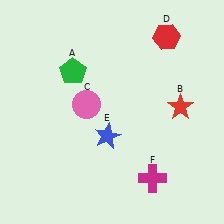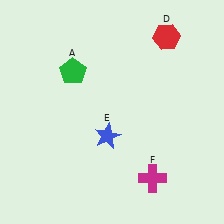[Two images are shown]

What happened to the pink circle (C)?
The pink circle (C) was removed in Image 2. It was in the top-left area of Image 1.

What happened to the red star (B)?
The red star (B) was removed in Image 2. It was in the top-right area of Image 1.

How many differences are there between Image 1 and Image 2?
There are 2 differences between the two images.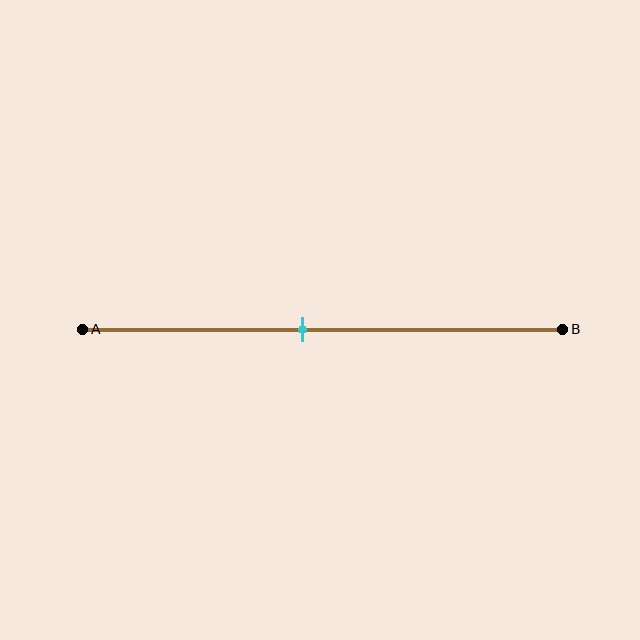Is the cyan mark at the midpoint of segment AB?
No, the mark is at about 45% from A, not at the 50% midpoint.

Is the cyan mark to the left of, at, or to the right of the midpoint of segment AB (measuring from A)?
The cyan mark is to the left of the midpoint of segment AB.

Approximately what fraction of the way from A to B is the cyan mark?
The cyan mark is approximately 45% of the way from A to B.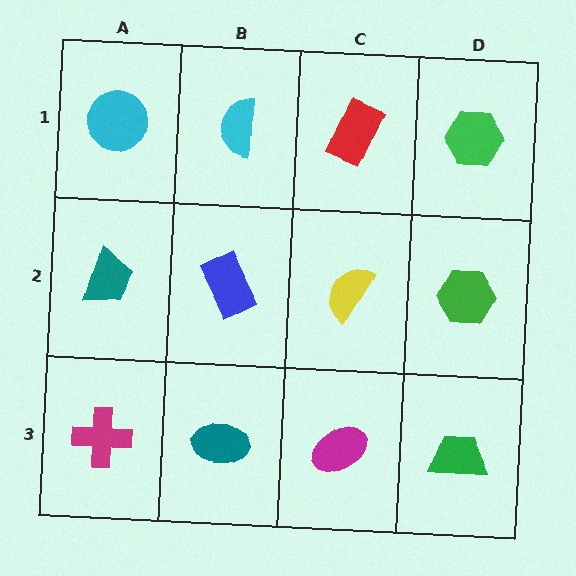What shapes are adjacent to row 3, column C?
A yellow semicircle (row 2, column C), a teal ellipse (row 3, column B), a green trapezoid (row 3, column D).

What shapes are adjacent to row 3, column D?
A green hexagon (row 2, column D), a magenta ellipse (row 3, column C).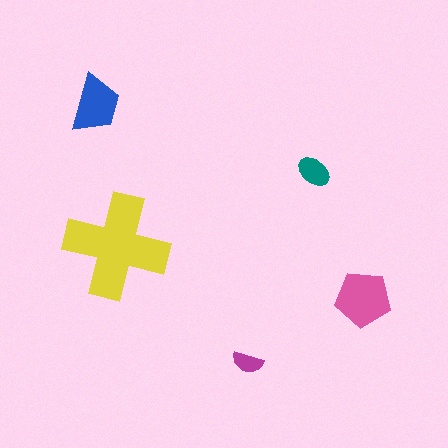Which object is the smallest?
The magenta semicircle.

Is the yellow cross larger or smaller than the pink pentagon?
Larger.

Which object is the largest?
The yellow cross.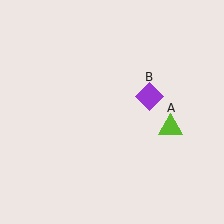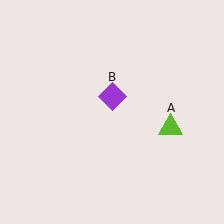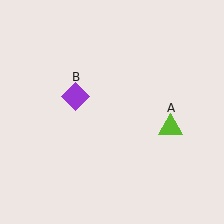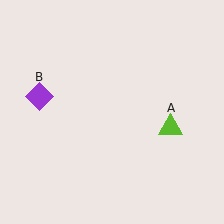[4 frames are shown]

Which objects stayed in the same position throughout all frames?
Lime triangle (object A) remained stationary.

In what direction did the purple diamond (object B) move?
The purple diamond (object B) moved left.